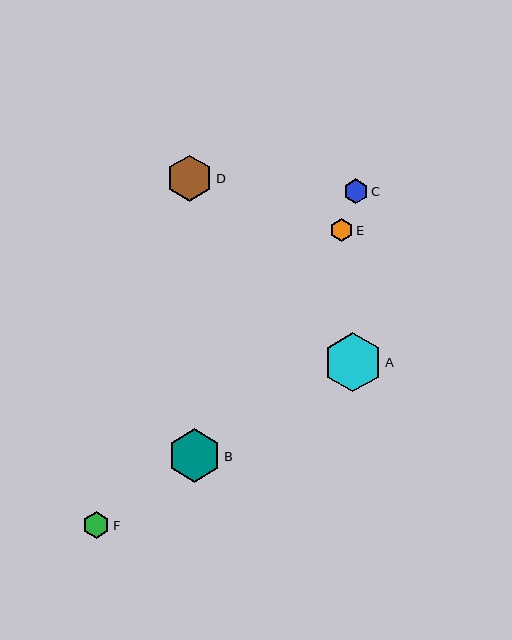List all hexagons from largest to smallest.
From largest to smallest: A, B, D, F, C, E.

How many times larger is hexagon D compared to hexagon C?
Hexagon D is approximately 1.8 times the size of hexagon C.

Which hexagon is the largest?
Hexagon A is the largest with a size of approximately 59 pixels.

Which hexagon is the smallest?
Hexagon E is the smallest with a size of approximately 23 pixels.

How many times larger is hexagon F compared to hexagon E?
Hexagon F is approximately 1.2 times the size of hexagon E.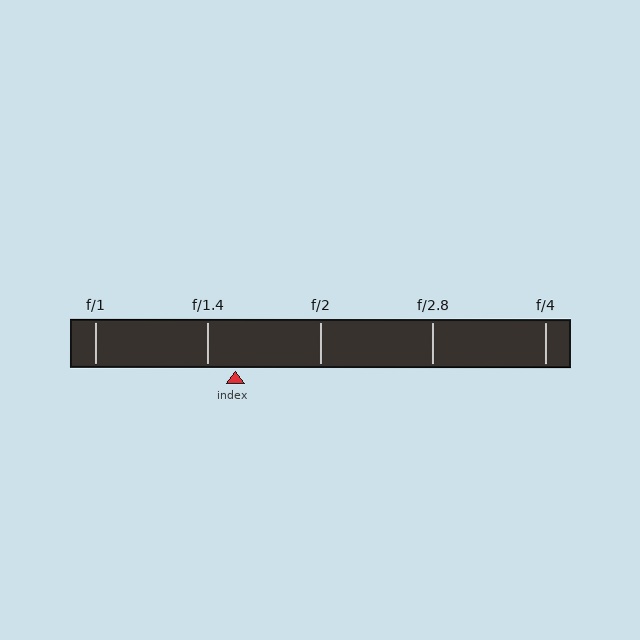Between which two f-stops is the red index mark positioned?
The index mark is between f/1.4 and f/2.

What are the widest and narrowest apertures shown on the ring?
The widest aperture shown is f/1 and the narrowest is f/4.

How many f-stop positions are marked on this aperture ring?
There are 5 f-stop positions marked.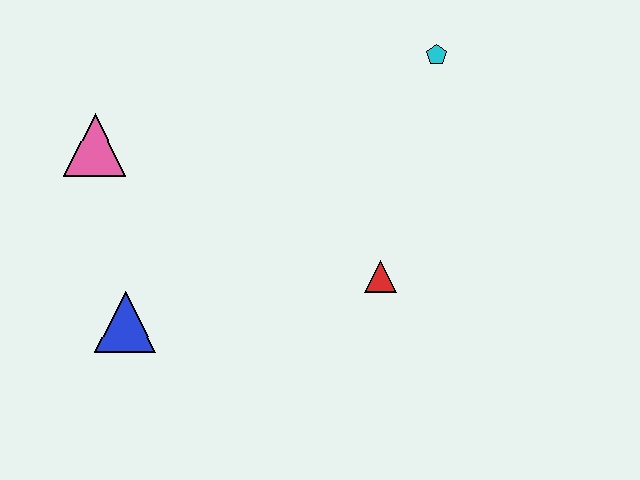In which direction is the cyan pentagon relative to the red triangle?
The cyan pentagon is above the red triangle.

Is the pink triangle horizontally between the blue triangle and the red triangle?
No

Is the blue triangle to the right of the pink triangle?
Yes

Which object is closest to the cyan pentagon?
The red triangle is closest to the cyan pentagon.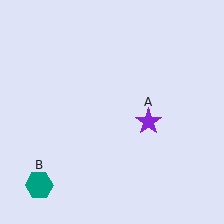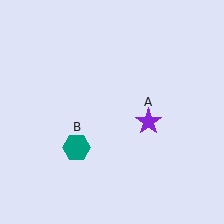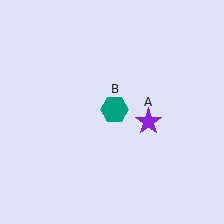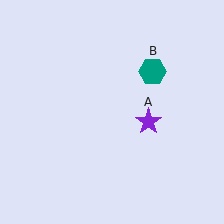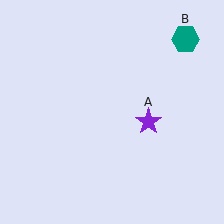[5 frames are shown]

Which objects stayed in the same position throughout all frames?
Purple star (object A) remained stationary.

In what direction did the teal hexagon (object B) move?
The teal hexagon (object B) moved up and to the right.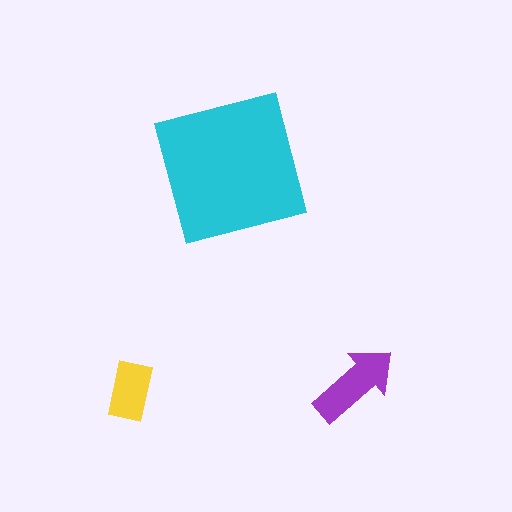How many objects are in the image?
There are 3 objects in the image.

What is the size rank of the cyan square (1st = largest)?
1st.